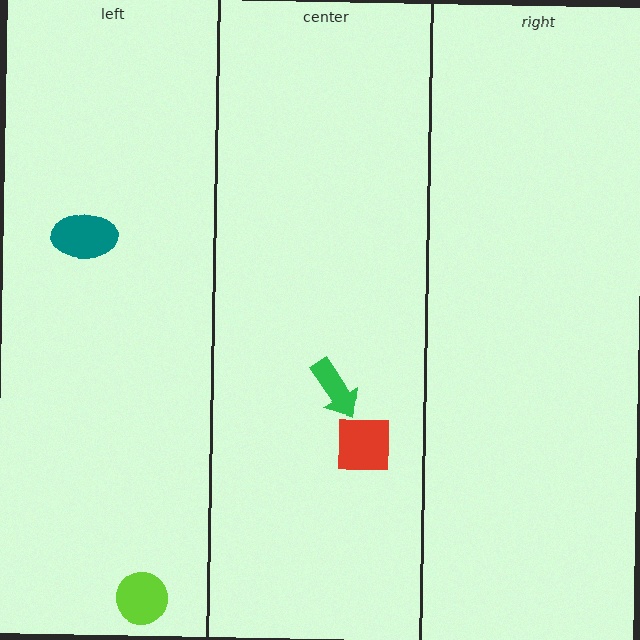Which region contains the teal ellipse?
The left region.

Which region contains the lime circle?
The left region.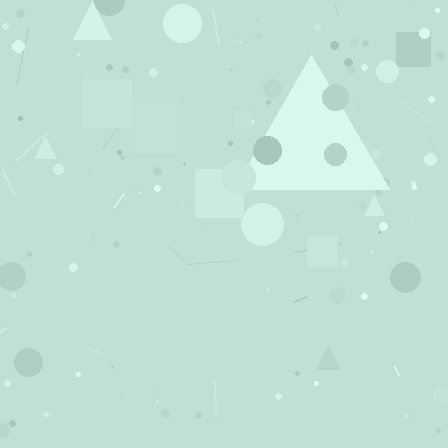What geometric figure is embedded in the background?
A triangle is embedded in the background.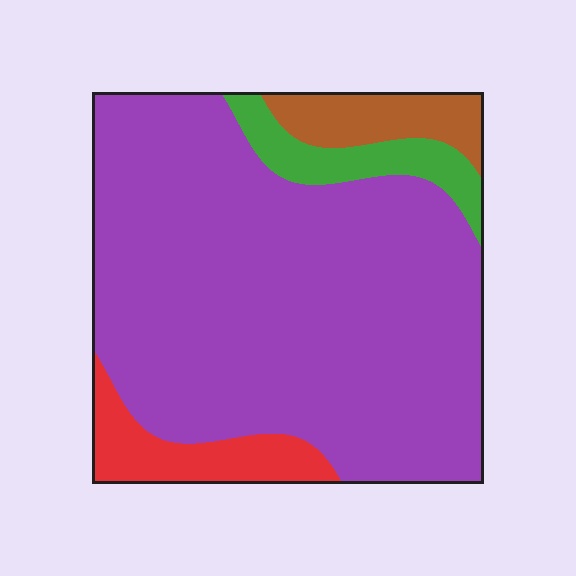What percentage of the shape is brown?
Brown takes up about one tenth (1/10) of the shape.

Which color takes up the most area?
Purple, at roughly 75%.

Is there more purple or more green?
Purple.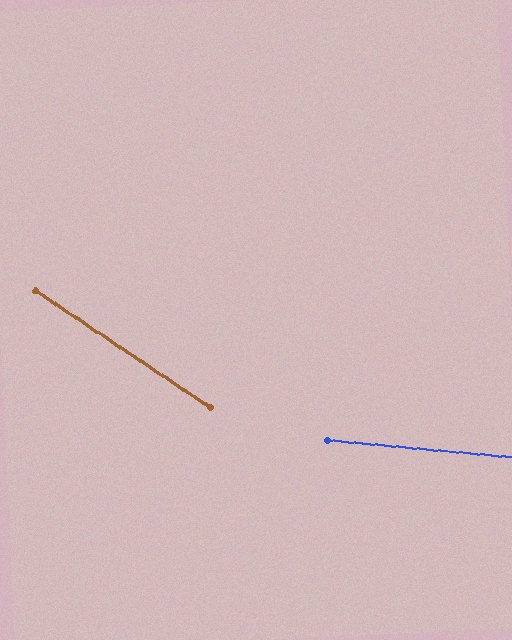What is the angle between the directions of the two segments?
Approximately 29 degrees.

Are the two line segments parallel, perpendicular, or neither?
Neither parallel nor perpendicular — they differ by about 29°.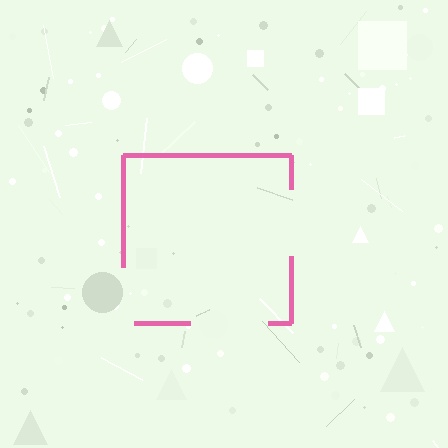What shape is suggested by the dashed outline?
The dashed outline suggests a square.